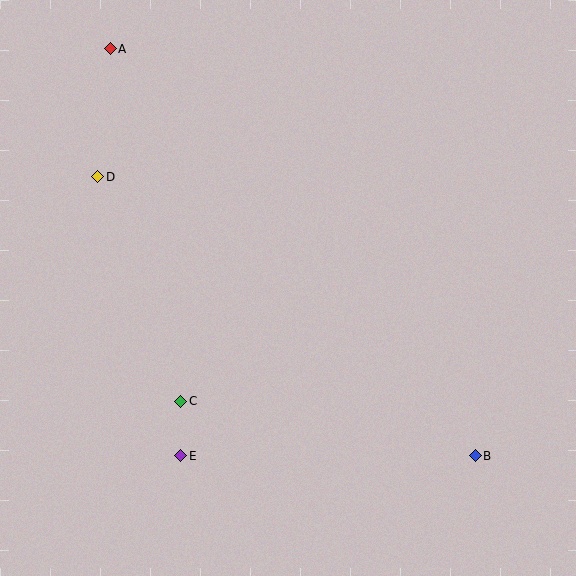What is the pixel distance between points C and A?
The distance between C and A is 360 pixels.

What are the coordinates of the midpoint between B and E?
The midpoint between B and E is at (328, 456).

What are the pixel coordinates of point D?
Point D is at (98, 177).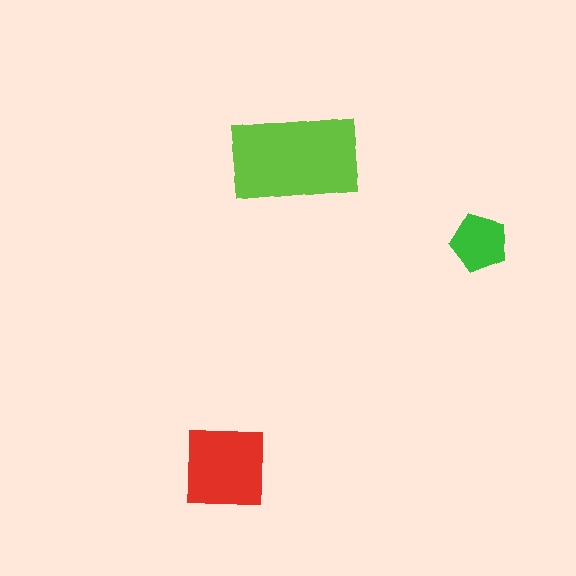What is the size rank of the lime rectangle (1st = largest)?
1st.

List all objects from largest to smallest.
The lime rectangle, the red square, the green pentagon.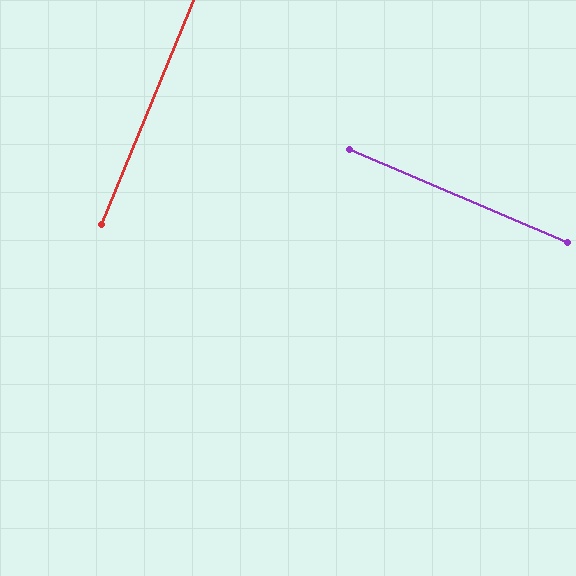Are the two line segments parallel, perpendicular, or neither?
Perpendicular — they meet at approximately 89°.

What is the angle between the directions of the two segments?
Approximately 89 degrees.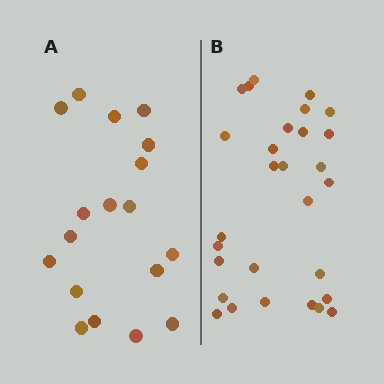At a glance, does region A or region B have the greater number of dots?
Region B (the right region) has more dots.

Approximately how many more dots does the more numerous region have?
Region B has roughly 12 or so more dots than region A.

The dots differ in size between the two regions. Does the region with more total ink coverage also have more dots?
No. Region A has more total ink coverage because its dots are larger, but region B actually contains more individual dots. Total area can be misleading — the number of items is what matters here.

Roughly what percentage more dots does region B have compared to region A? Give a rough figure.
About 60% more.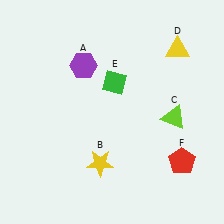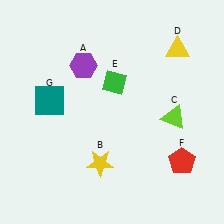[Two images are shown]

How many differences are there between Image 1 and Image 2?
There is 1 difference between the two images.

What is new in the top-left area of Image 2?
A teal square (G) was added in the top-left area of Image 2.